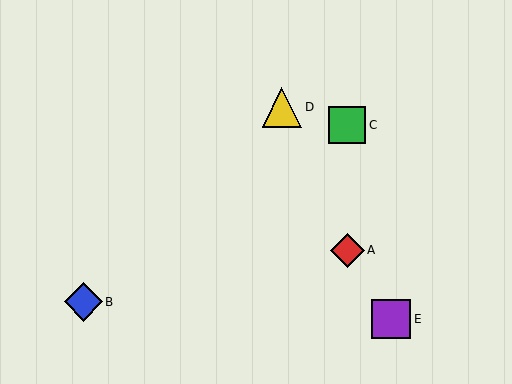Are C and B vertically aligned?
No, C is at x≈347 and B is at x≈83.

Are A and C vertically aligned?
Yes, both are at x≈347.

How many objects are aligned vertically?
2 objects (A, C) are aligned vertically.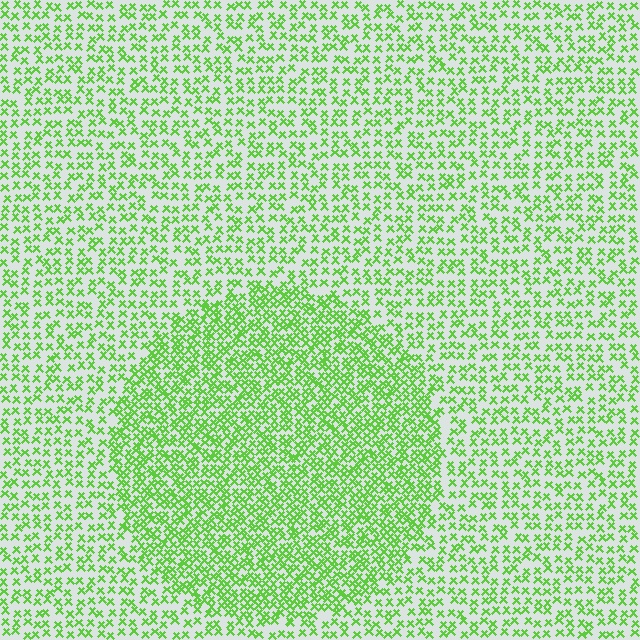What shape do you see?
I see a circle.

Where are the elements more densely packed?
The elements are more densely packed inside the circle boundary.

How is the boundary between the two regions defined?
The boundary is defined by a change in element density (approximately 1.9x ratio). All elements are the same color, size, and shape.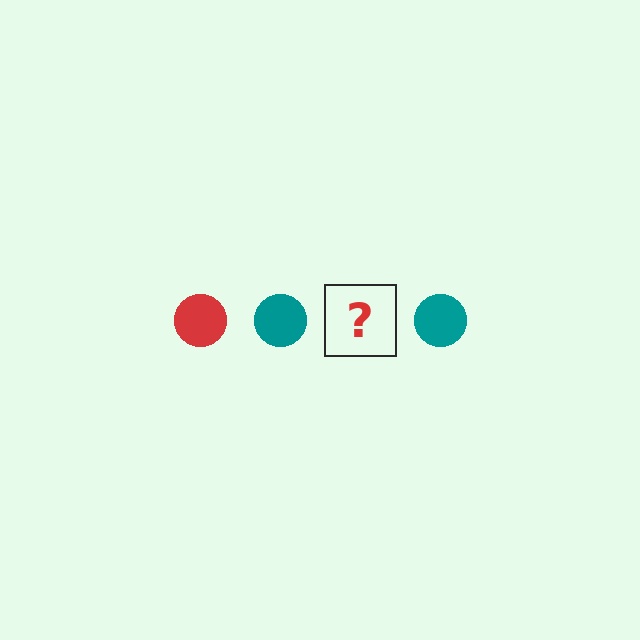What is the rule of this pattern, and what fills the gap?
The rule is that the pattern cycles through red, teal circles. The gap should be filled with a red circle.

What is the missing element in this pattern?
The missing element is a red circle.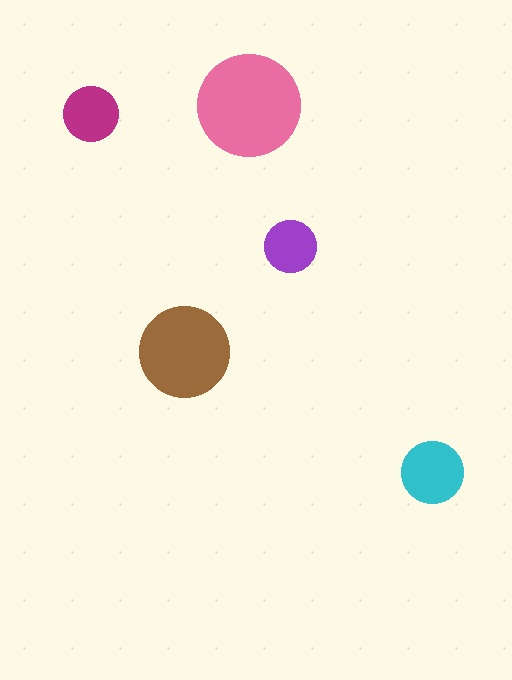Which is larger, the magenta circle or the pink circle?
The pink one.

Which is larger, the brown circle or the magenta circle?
The brown one.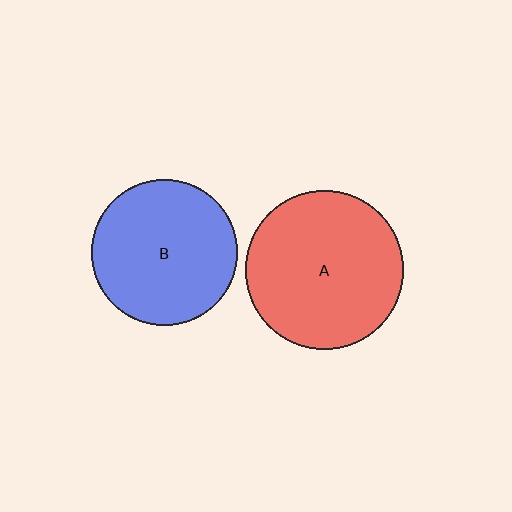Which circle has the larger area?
Circle A (red).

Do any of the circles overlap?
No, none of the circles overlap.